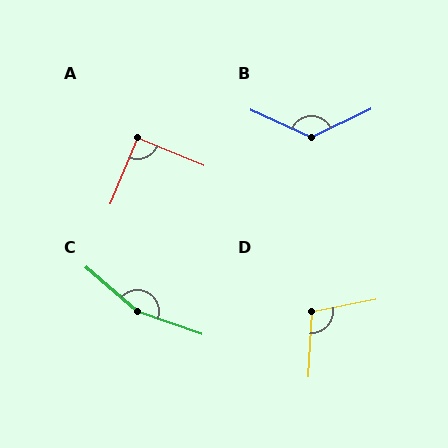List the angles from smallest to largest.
A (90°), D (104°), B (130°), C (158°).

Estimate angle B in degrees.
Approximately 130 degrees.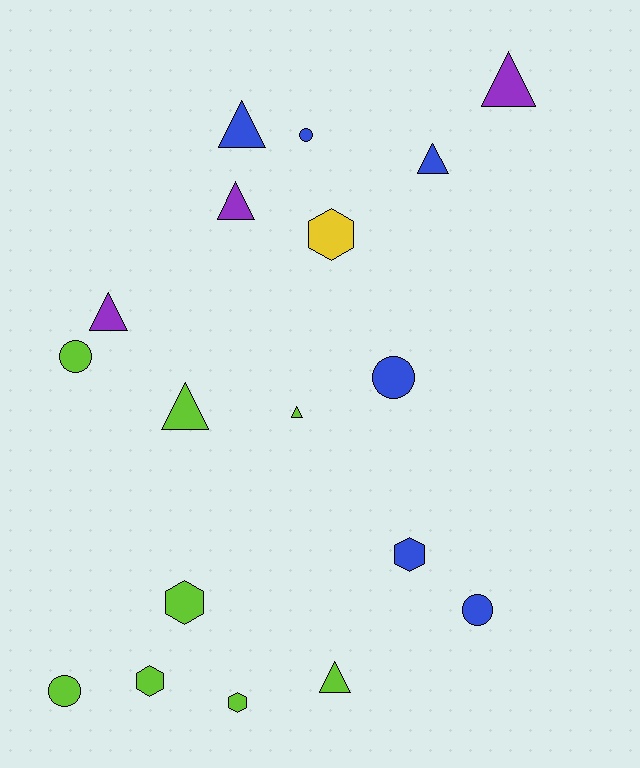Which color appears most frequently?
Lime, with 8 objects.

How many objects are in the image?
There are 18 objects.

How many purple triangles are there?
There are 3 purple triangles.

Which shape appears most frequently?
Triangle, with 8 objects.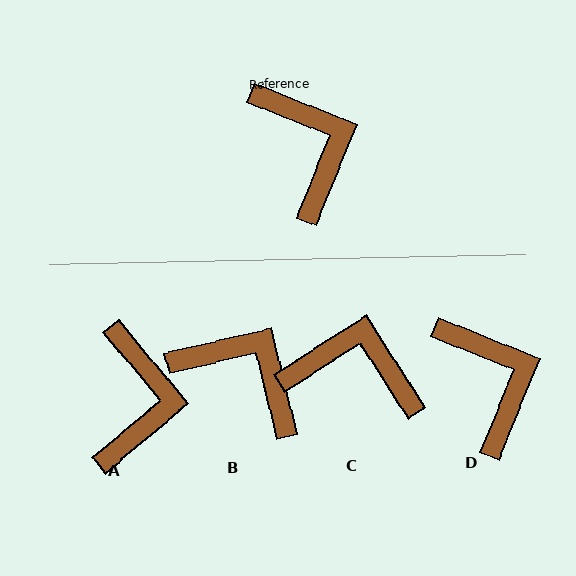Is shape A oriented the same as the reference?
No, it is off by about 28 degrees.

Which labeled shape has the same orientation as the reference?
D.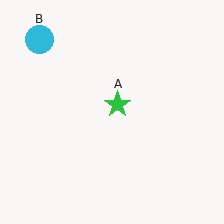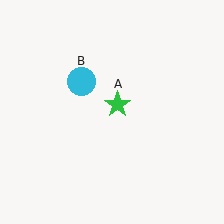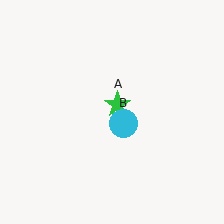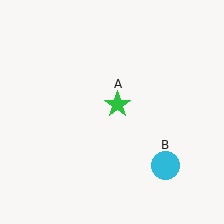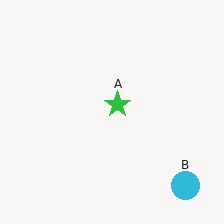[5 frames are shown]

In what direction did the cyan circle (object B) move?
The cyan circle (object B) moved down and to the right.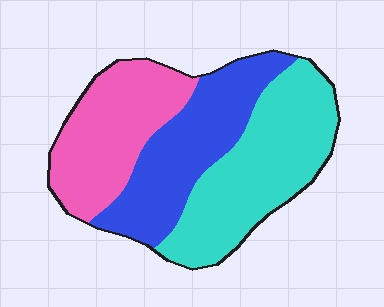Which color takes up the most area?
Cyan, at roughly 40%.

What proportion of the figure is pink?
Pink takes up about one third (1/3) of the figure.